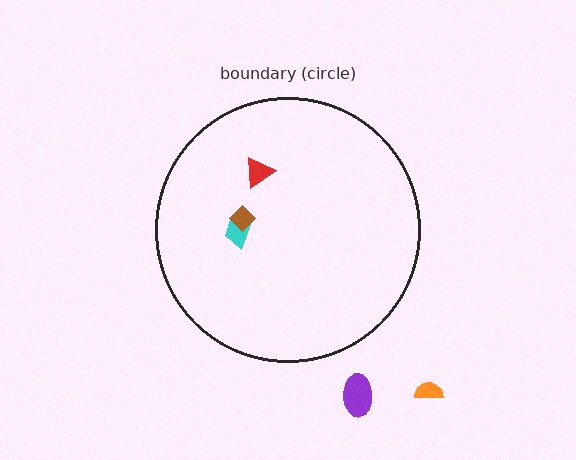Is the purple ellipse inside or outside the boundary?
Outside.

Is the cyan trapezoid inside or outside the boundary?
Inside.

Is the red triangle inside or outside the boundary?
Inside.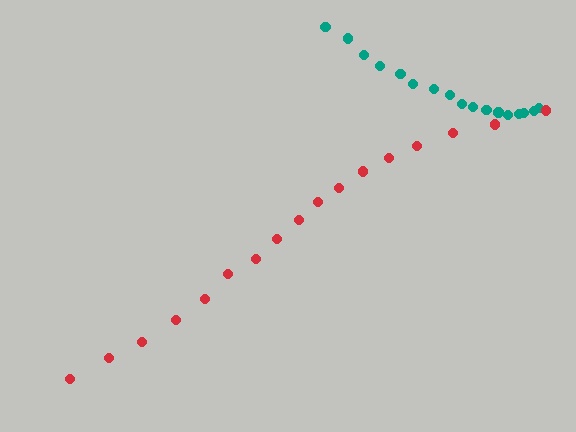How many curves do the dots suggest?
There are 2 distinct paths.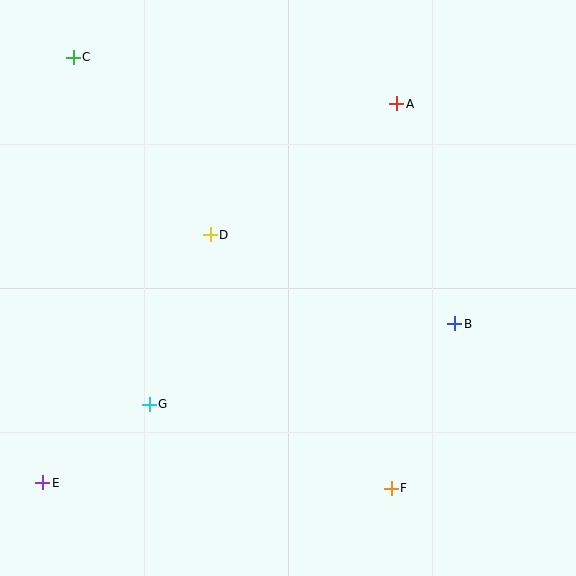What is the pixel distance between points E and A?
The distance between E and A is 519 pixels.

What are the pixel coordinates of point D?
Point D is at (210, 235).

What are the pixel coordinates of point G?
Point G is at (149, 404).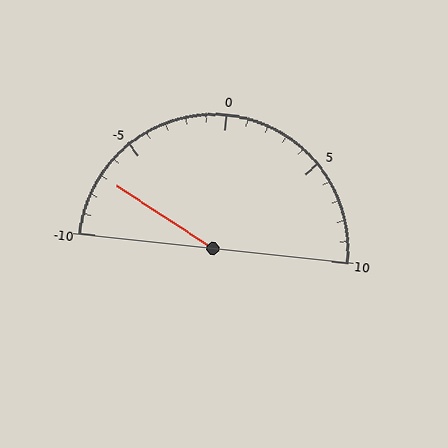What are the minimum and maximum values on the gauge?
The gauge ranges from -10 to 10.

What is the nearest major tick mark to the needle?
The nearest major tick mark is -5.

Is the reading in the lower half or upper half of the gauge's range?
The reading is in the lower half of the range (-10 to 10).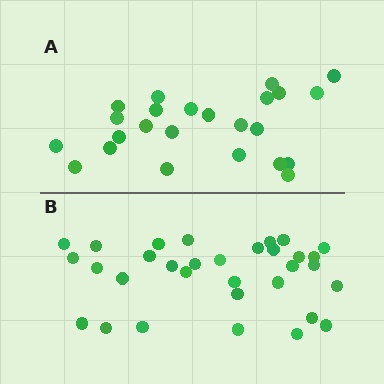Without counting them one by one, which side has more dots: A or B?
Region B (the bottom region) has more dots.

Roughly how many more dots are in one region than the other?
Region B has roughly 8 or so more dots than region A.